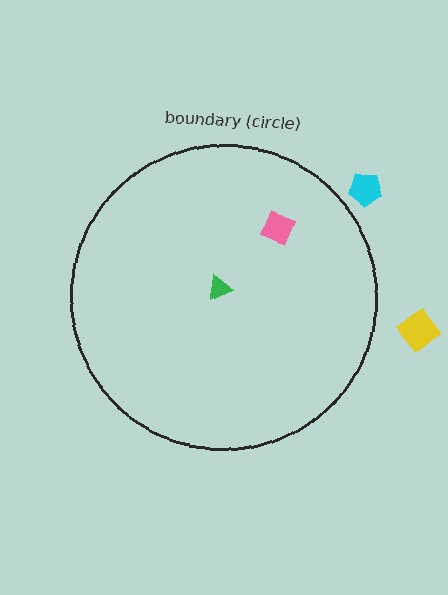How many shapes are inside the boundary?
2 inside, 2 outside.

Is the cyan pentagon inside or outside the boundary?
Outside.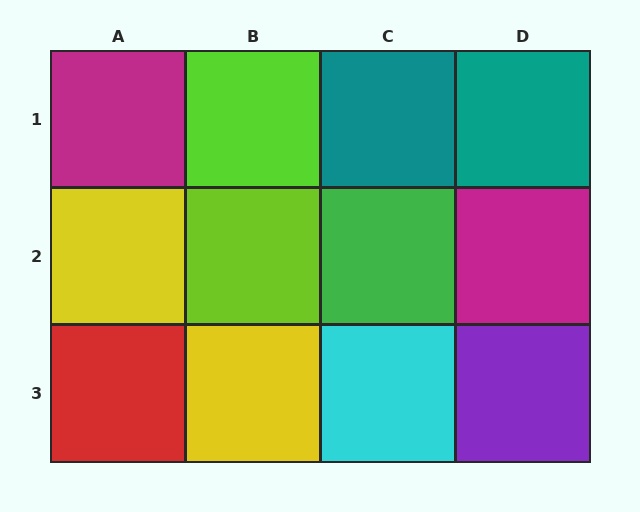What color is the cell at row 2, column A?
Yellow.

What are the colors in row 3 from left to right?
Red, yellow, cyan, purple.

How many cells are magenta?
2 cells are magenta.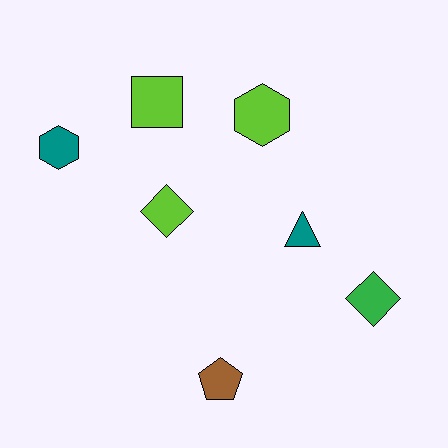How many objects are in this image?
There are 7 objects.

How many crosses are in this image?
There are no crosses.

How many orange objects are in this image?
There are no orange objects.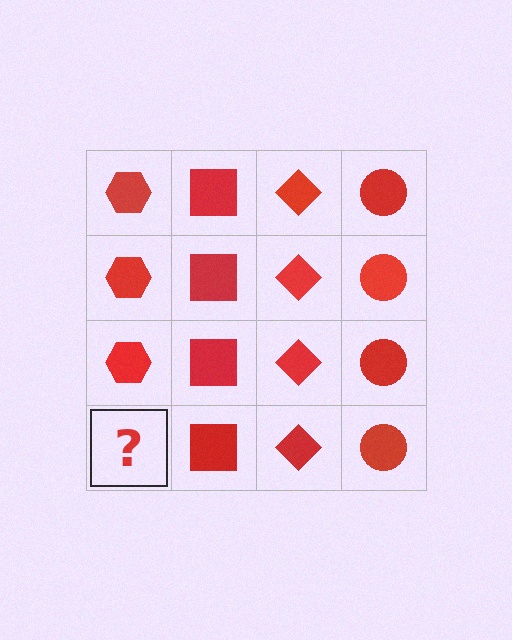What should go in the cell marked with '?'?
The missing cell should contain a red hexagon.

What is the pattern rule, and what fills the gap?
The rule is that each column has a consistent shape. The gap should be filled with a red hexagon.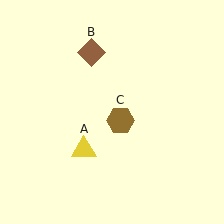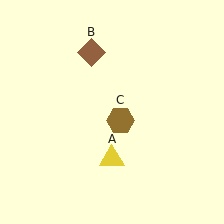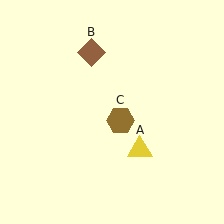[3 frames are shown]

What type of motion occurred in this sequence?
The yellow triangle (object A) rotated counterclockwise around the center of the scene.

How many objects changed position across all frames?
1 object changed position: yellow triangle (object A).